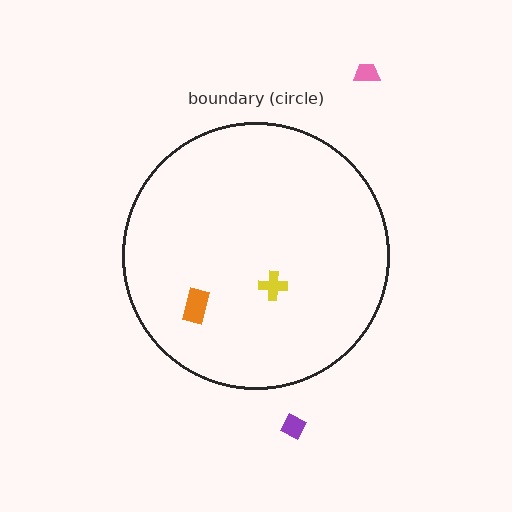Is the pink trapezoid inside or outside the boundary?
Outside.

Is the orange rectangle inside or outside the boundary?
Inside.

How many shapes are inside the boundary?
2 inside, 2 outside.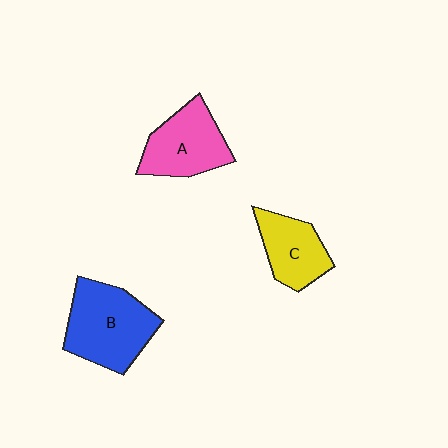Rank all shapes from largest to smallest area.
From largest to smallest: B (blue), A (pink), C (yellow).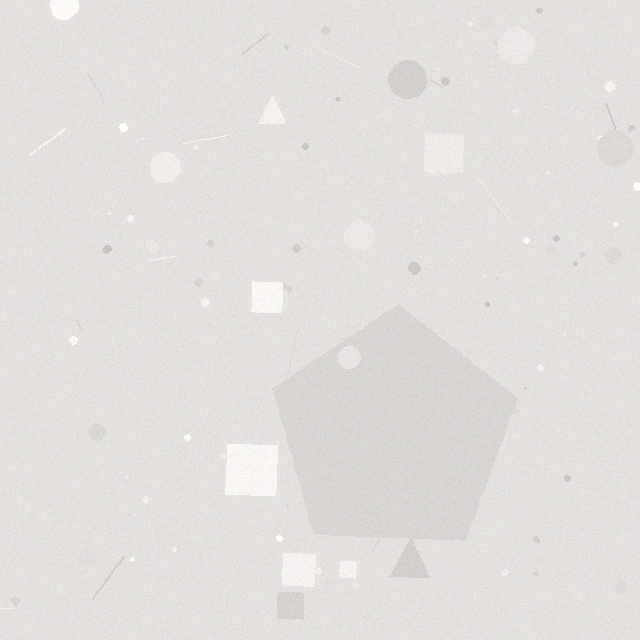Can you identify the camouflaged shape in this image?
The camouflaged shape is a pentagon.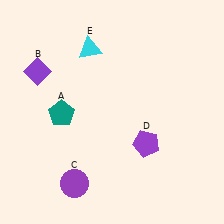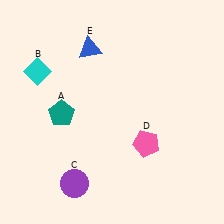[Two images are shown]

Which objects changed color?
B changed from purple to cyan. D changed from purple to pink. E changed from cyan to blue.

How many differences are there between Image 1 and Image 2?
There are 3 differences between the two images.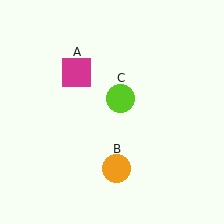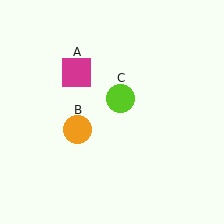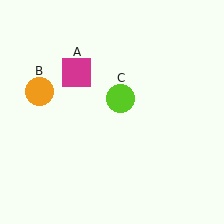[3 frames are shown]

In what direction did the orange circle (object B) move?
The orange circle (object B) moved up and to the left.